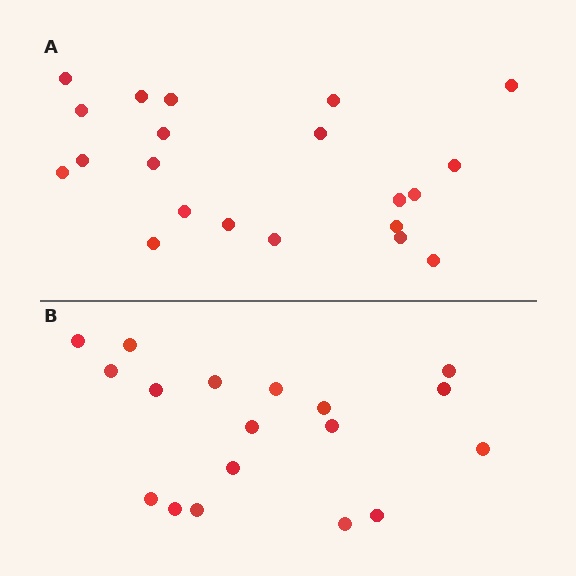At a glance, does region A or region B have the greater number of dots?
Region A (the top region) has more dots.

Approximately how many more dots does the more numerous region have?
Region A has just a few more — roughly 2 or 3 more dots than region B.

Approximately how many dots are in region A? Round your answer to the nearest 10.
About 20 dots. (The exact count is 21, which rounds to 20.)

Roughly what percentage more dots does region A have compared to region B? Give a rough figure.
About 15% more.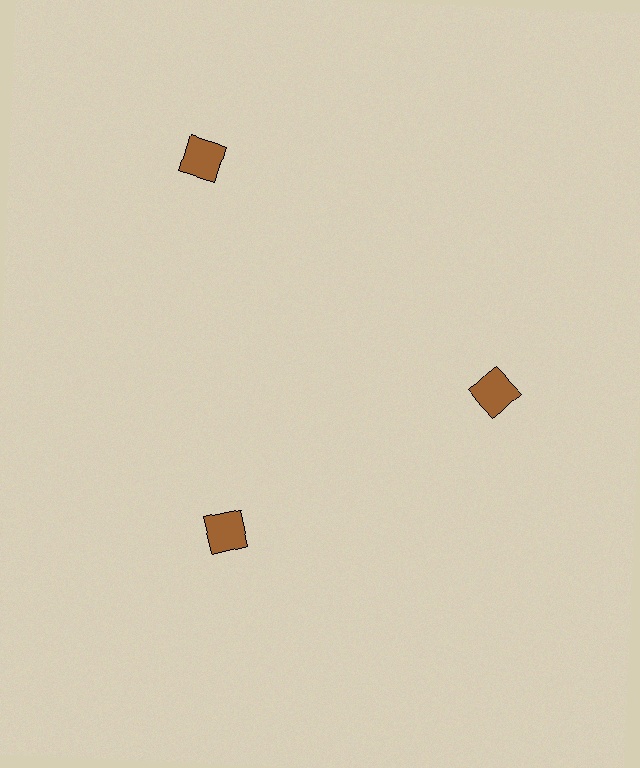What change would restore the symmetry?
The symmetry would be restored by moving it inward, back onto the ring so that all 3 squares sit at equal angles and equal distance from the center.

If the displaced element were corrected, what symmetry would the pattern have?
It would have 3-fold rotational symmetry — the pattern would map onto itself every 120 degrees.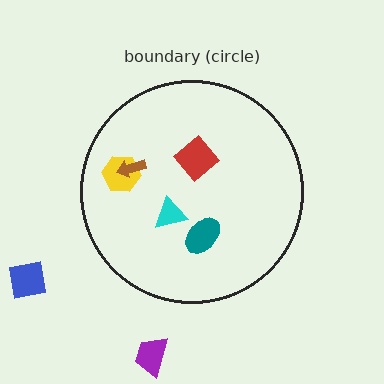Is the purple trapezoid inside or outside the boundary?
Outside.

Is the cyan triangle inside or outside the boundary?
Inside.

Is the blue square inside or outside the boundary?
Outside.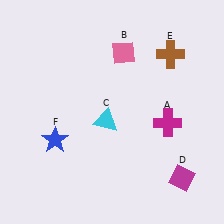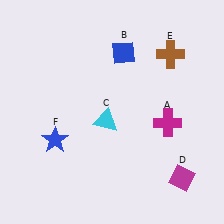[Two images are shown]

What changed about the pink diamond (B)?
In Image 1, B is pink. In Image 2, it changed to blue.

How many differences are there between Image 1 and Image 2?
There is 1 difference between the two images.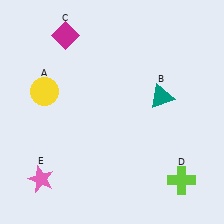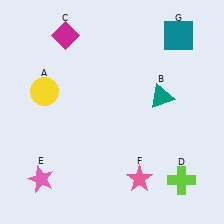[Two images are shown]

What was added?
A pink star (F), a teal square (G) were added in Image 2.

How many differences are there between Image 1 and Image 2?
There are 2 differences between the two images.